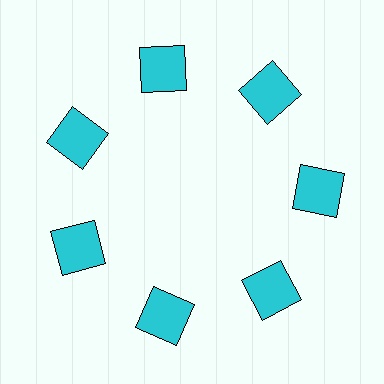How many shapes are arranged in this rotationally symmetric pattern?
There are 7 shapes, arranged in 7 groups of 1.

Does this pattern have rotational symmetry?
Yes, this pattern has 7-fold rotational symmetry. It looks the same after rotating 51 degrees around the center.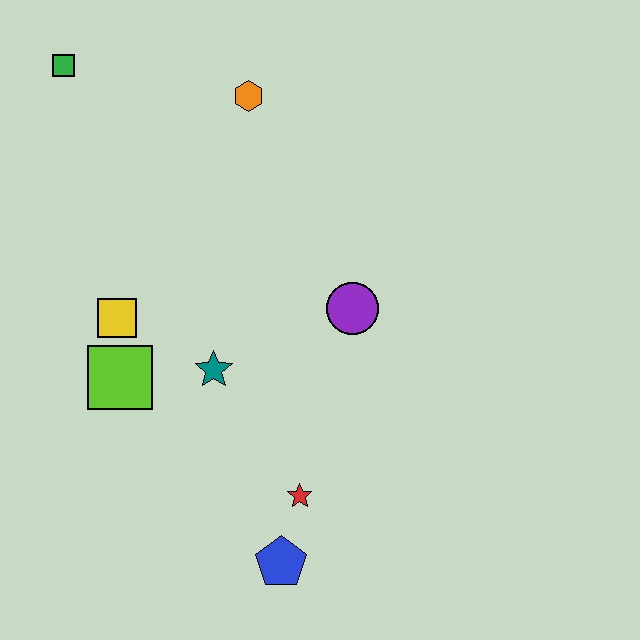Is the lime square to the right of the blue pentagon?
No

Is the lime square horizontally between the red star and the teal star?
No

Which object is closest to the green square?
The orange hexagon is closest to the green square.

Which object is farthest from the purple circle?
The green square is farthest from the purple circle.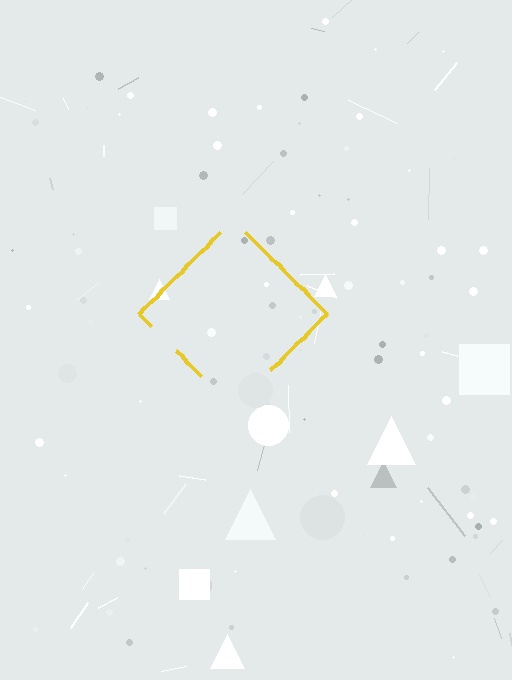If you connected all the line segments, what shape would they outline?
They would outline a diamond.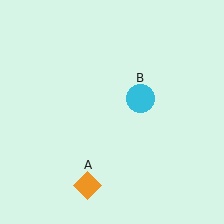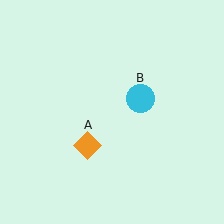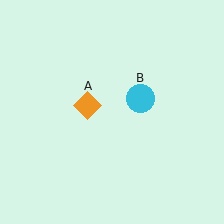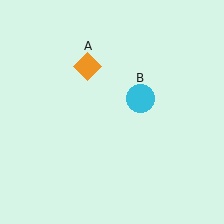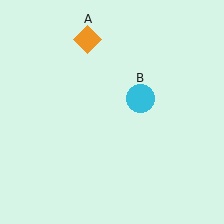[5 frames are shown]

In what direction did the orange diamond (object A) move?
The orange diamond (object A) moved up.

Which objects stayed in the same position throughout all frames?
Cyan circle (object B) remained stationary.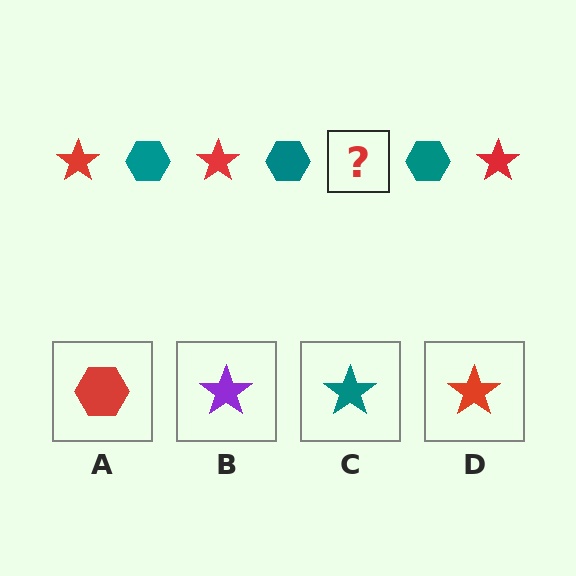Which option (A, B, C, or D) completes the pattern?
D.